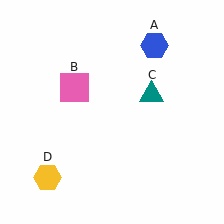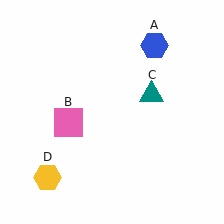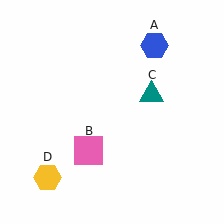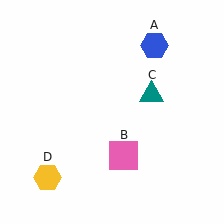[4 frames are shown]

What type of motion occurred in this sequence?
The pink square (object B) rotated counterclockwise around the center of the scene.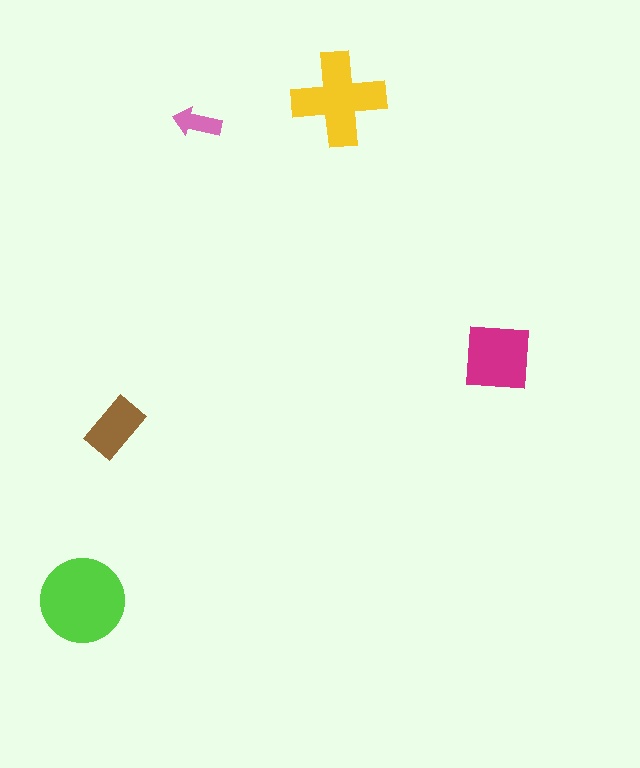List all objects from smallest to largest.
The pink arrow, the brown rectangle, the magenta square, the yellow cross, the lime circle.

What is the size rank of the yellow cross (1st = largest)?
2nd.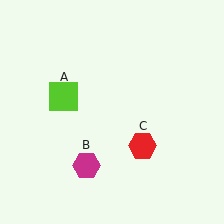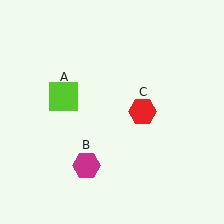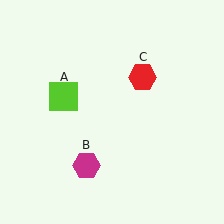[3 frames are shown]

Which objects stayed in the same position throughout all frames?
Lime square (object A) and magenta hexagon (object B) remained stationary.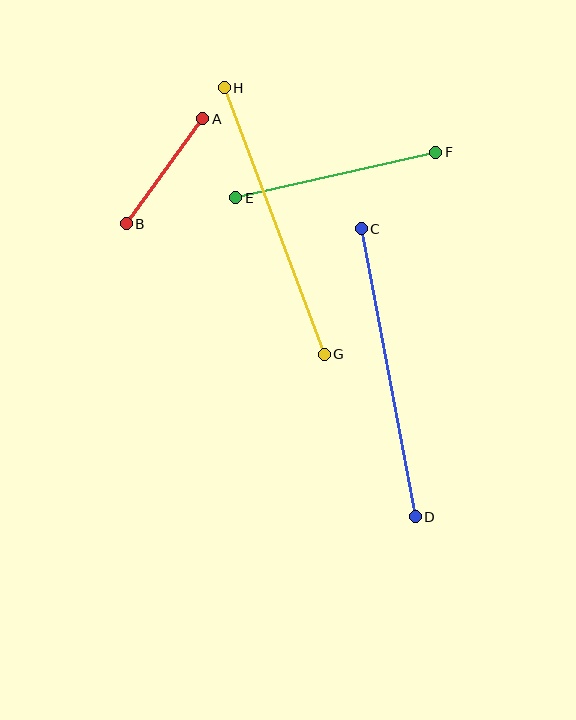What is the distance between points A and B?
The distance is approximately 130 pixels.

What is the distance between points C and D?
The distance is approximately 293 pixels.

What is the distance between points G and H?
The distance is approximately 285 pixels.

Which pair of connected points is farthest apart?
Points C and D are farthest apart.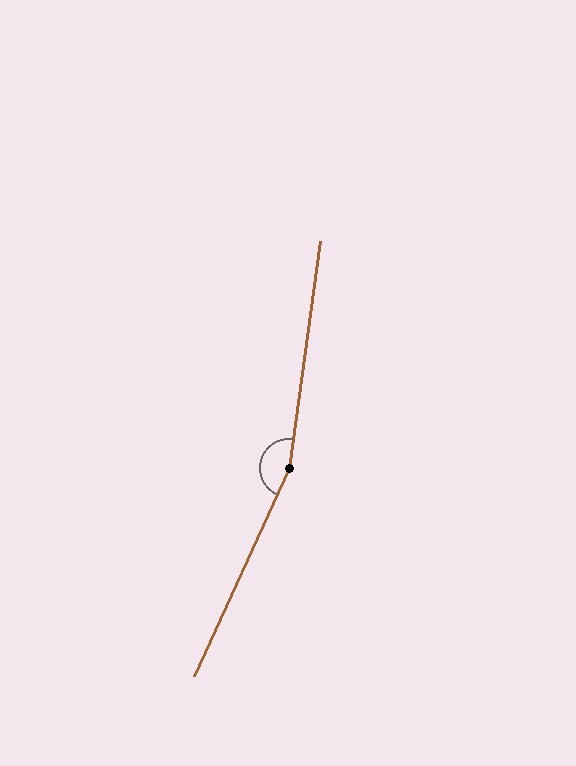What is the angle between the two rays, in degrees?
Approximately 164 degrees.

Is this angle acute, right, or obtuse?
It is obtuse.